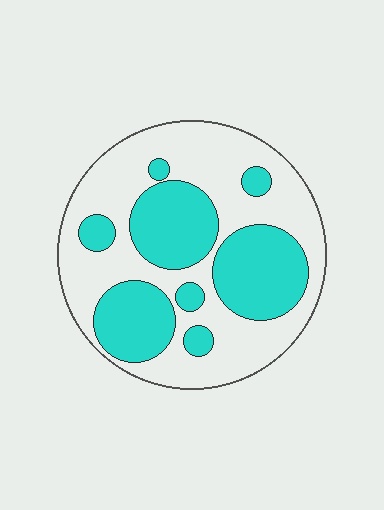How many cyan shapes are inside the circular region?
8.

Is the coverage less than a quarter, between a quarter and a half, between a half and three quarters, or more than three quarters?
Between a quarter and a half.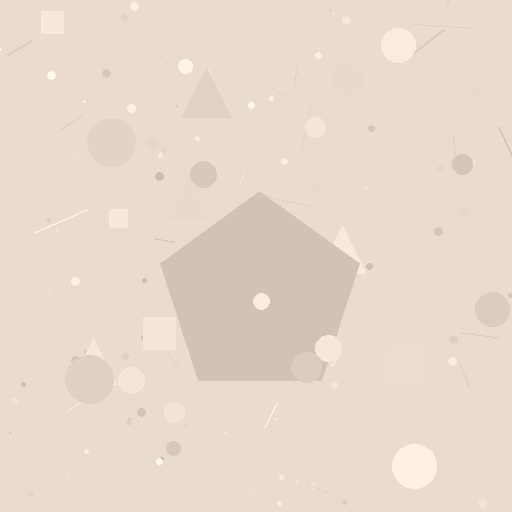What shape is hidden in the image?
A pentagon is hidden in the image.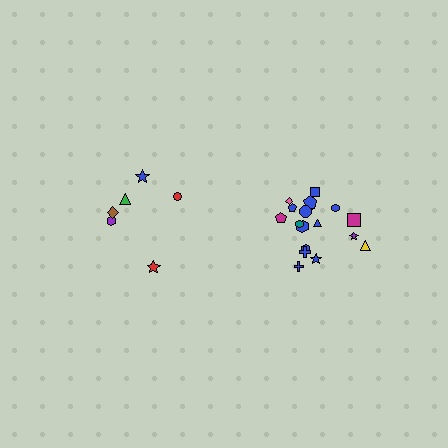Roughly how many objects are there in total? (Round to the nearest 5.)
Roughly 25 objects in total.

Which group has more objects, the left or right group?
The right group.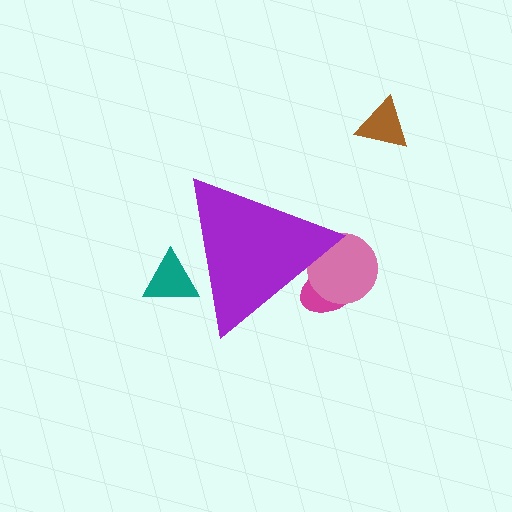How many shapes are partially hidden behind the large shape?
3 shapes are partially hidden.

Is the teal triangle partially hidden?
Yes, the teal triangle is partially hidden behind the purple triangle.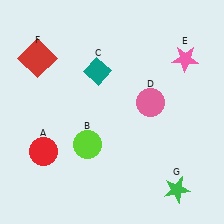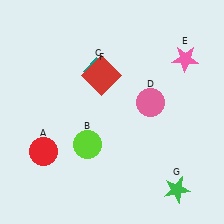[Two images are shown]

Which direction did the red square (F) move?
The red square (F) moved right.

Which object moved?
The red square (F) moved right.